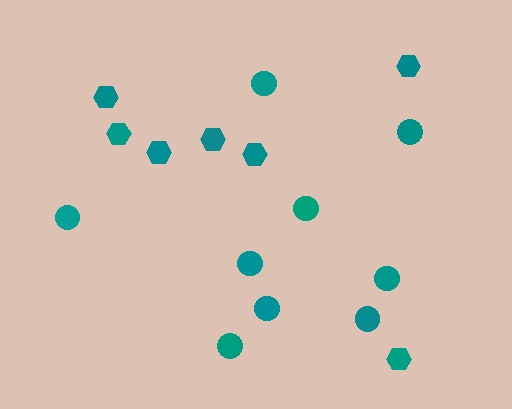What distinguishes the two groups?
There are 2 groups: one group of hexagons (7) and one group of circles (9).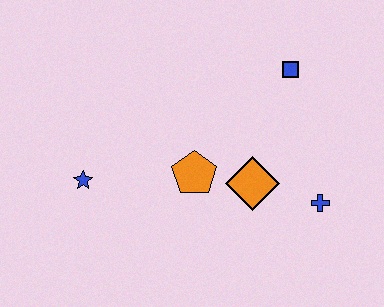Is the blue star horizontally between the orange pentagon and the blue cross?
No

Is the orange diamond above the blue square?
No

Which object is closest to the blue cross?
The orange diamond is closest to the blue cross.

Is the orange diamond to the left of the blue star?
No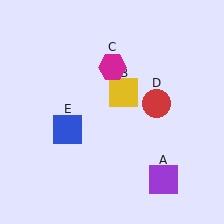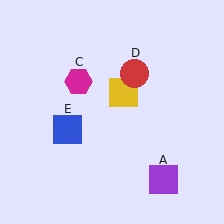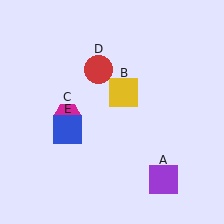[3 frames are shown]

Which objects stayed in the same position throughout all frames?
Purple square (object A) and yellow square (object B) and blue square (object E) remained stationary.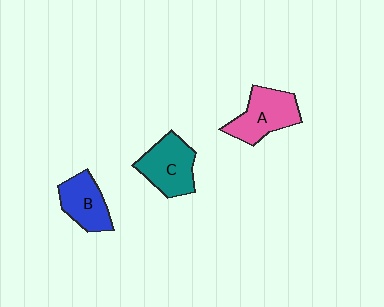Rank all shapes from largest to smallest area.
From largest to smallest: A (pink), C (teal), B (blue).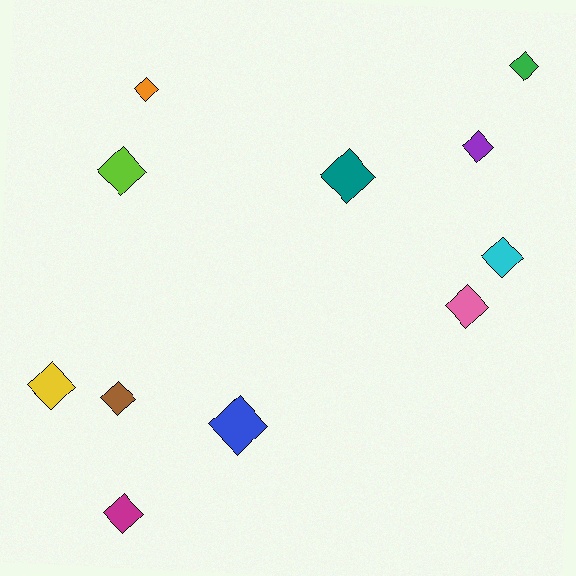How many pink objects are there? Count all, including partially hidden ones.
There is 1 pink object.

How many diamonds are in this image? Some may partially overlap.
There are 11 diamonds.